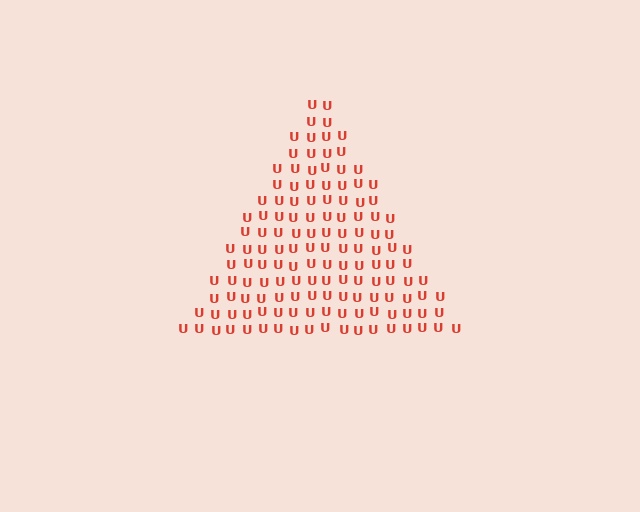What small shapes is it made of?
It is made of small letter U's.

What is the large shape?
The large shape is a triangle.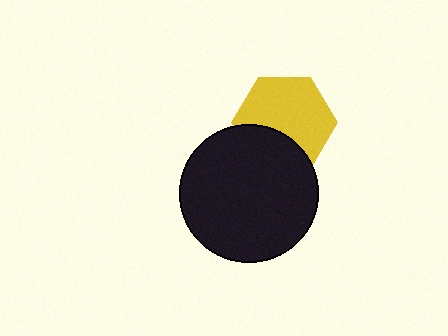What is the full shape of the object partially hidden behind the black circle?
The partially hidden object is a yellow hexagon.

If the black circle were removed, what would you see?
You would see the complete yellow hexagon.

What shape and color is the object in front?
The object in front is a black circle.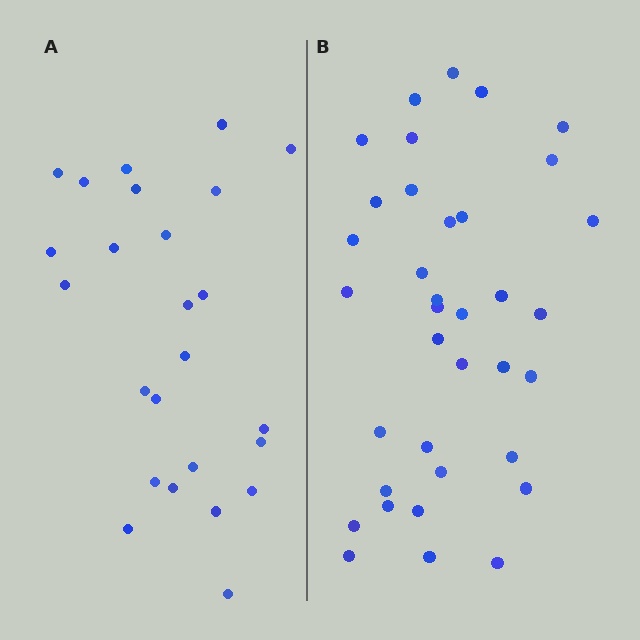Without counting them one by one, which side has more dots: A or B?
Region B (the right region) has more dots.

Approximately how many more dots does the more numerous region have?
Region B has roughly 12 or so more dots than region A.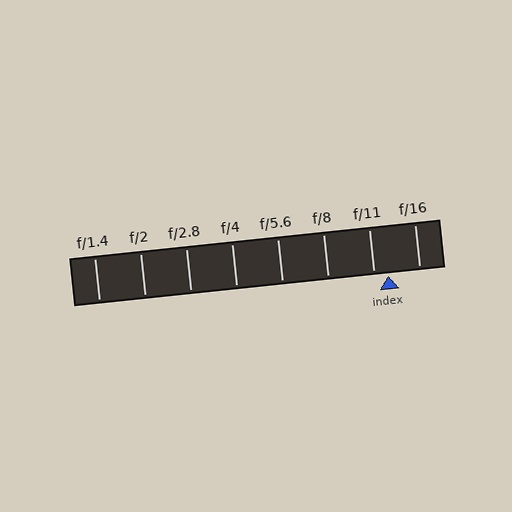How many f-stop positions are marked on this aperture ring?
There are 8 f-stop positions marked.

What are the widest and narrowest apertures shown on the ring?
The widest aperture shown is f/1.4 and the narrowest is f/16.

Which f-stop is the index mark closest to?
The index mark is closest to f/11.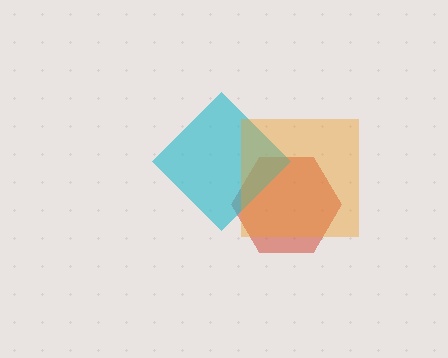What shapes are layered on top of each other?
The layered shapes are: a red hexagon, a cyan diamond, an orange square.